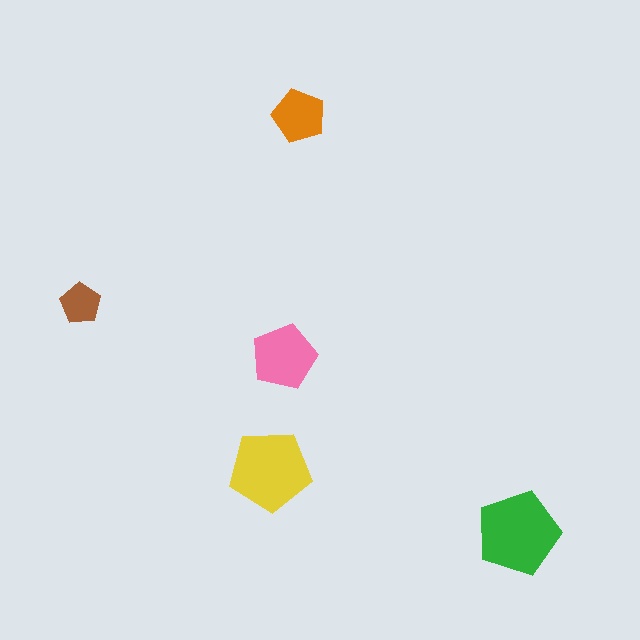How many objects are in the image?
There are 5 objects in the image.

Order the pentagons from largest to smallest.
the green one, the yellow one, the pink one, the orange one, the brown one.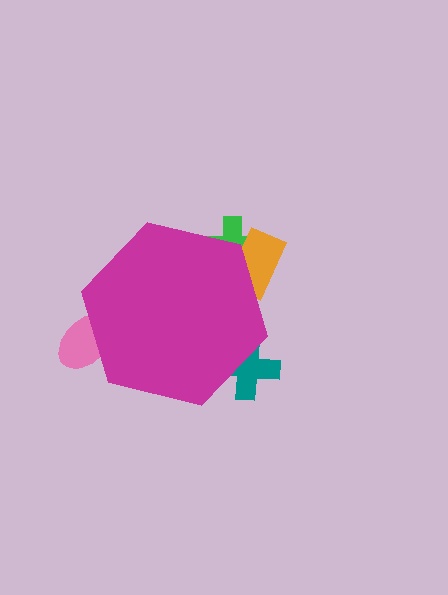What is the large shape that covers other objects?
A magenta hexagon.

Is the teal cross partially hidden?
Yes, the teal cross is partially hidden behind the magenta hexagon.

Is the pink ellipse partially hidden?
Yes, the pink ellipse is partially hidden behind the magenta hexagon.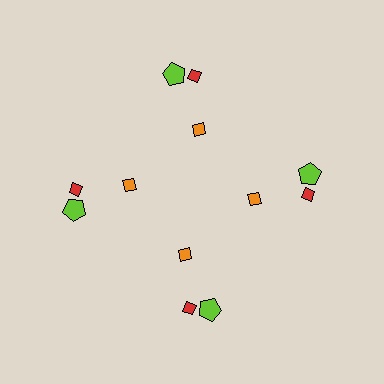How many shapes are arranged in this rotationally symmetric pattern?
There are 12 shapes, arranged in 4 groups of 3.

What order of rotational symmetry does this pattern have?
This pattern has 4-fold rotational symmetry.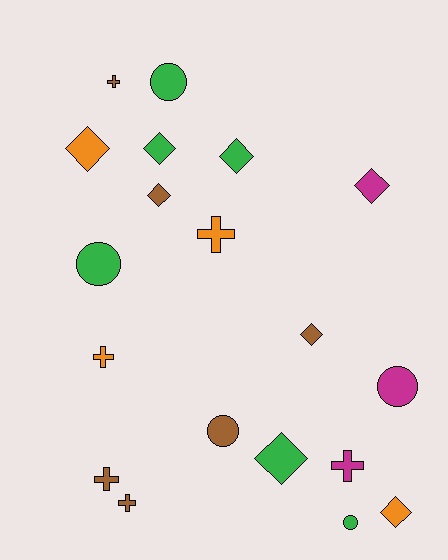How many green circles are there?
There are 3 green circles.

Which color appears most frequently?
Green, with 6 objects.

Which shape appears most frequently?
Diamond, with 8 objects.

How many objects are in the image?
There are 19 objects.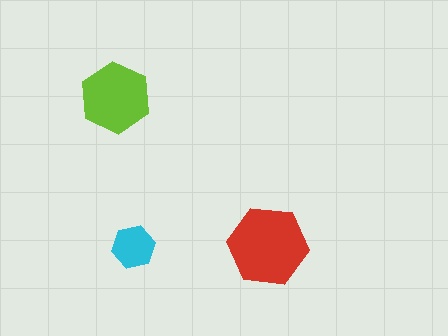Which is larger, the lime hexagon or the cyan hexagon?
The lime one.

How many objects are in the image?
There are 3 objects in the image.